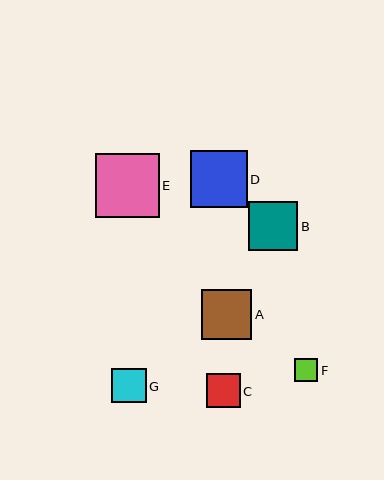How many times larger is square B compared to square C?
Square B is approximately 1.4 times the size of square C.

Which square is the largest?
Square E is the largest with a size of approximately 64 pixels.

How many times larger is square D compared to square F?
Square D is approximately 2.5 times the size of square F.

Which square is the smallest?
Square F is the smallest with a size of approximately 23 pixels.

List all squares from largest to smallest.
From largest to smallest: E, D, A, B, G, C, F.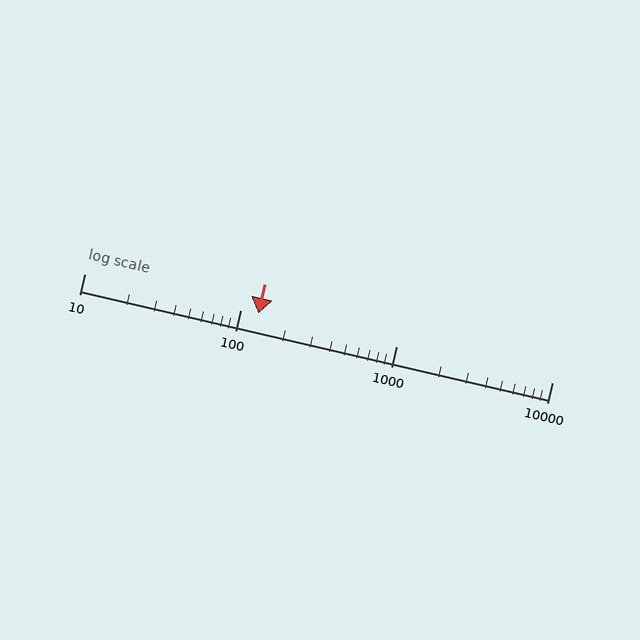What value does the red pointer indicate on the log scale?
The pointer indicates approximately 130.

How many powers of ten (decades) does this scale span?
The scale spans 3 decades, from 10 to 10000.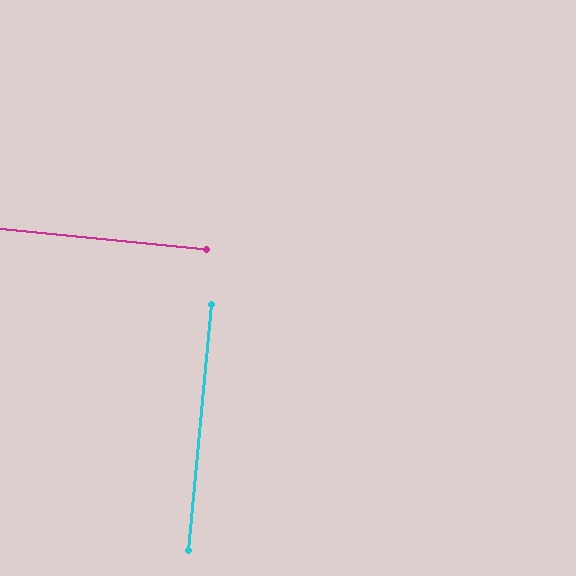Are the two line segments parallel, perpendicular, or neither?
Perpendicular — they meet at approximately 90°.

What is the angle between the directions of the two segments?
Approximately 90 degrees.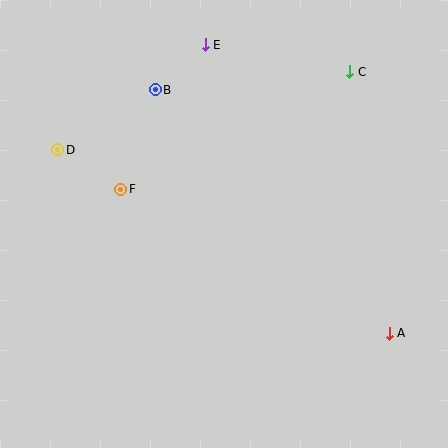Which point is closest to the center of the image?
Point F at (120, 189) is closest to the center.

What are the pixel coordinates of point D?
Point D is at (58, 150).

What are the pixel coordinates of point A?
Point A is at (389, 333).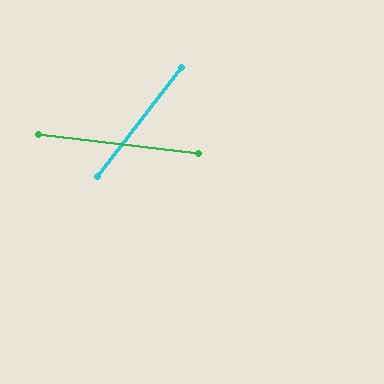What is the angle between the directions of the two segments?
Approximately 59 degrees.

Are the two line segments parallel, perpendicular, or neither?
Neither parallel nor perpendicular — they differ by about 59°.